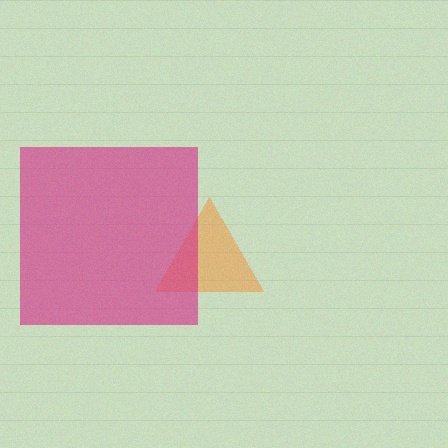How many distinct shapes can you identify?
There are 2 distinct shapes: an orange triangle, a magenta square.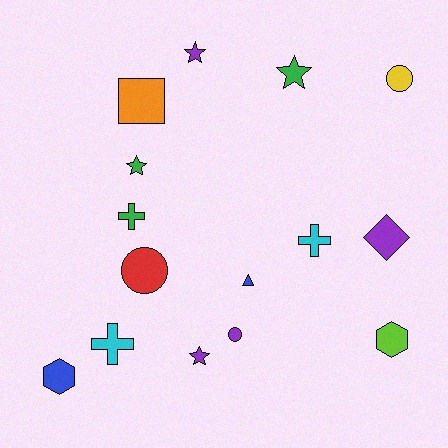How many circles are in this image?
There are 3 circles.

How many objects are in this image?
There are 15 objects.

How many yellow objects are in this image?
There is 1 yellow object.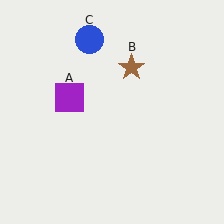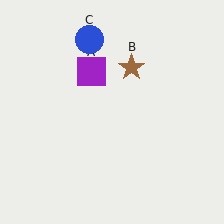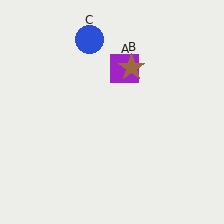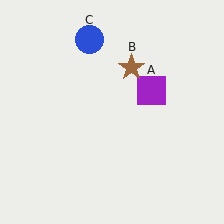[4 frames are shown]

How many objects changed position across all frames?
1 object changed position: purple square (object A).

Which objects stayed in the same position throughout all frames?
Brown star (object B) and blue circle (object C) remained stationary.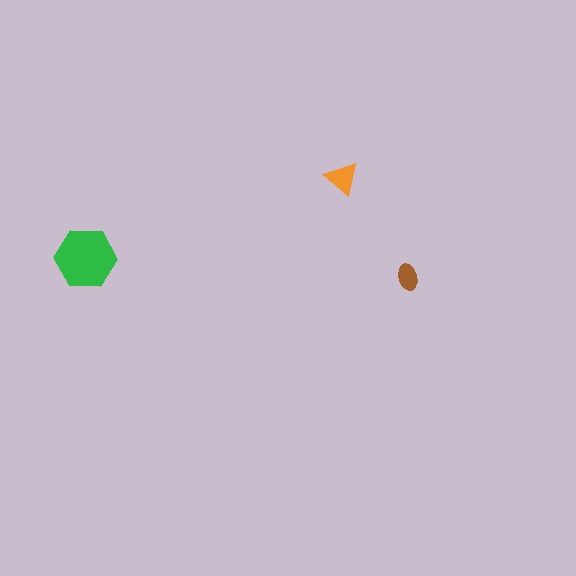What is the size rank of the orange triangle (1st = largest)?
2nd.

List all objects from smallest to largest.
The brown ellipse, the orange triangle, the green hexagon.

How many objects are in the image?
There are 3 objects in the image.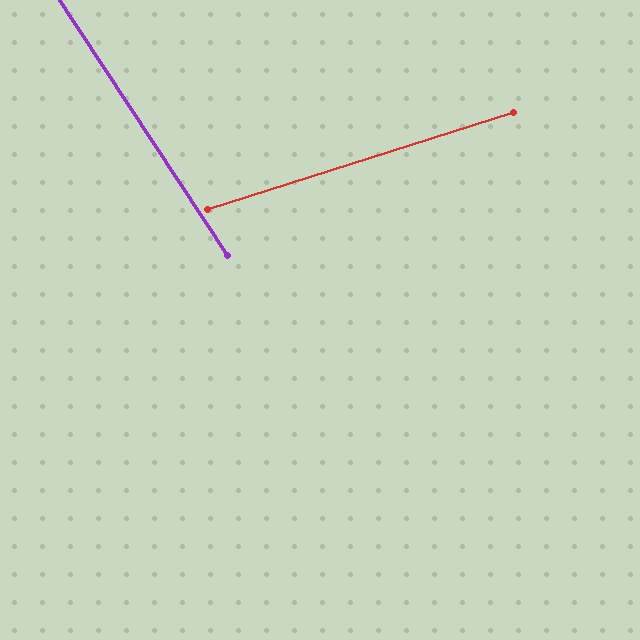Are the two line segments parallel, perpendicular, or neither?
Neither parallel nor perpendicular — they differ by about 74°.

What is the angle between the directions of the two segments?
Approximately 74 degrees.